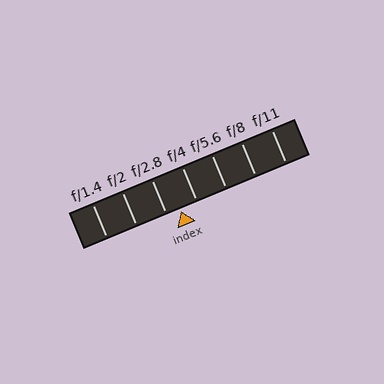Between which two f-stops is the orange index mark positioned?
The index mark is between f/2.8 and f/4.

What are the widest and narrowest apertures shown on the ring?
The widest aperture shown is f/1.4 and the narrowest is f/11.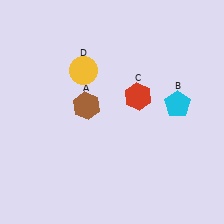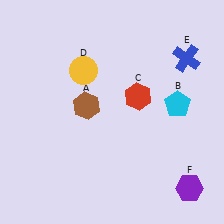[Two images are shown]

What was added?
A blue cross (E), a purple hexagon (F) were added in Image 2.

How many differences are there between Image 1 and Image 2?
There are 2 differences between the two images.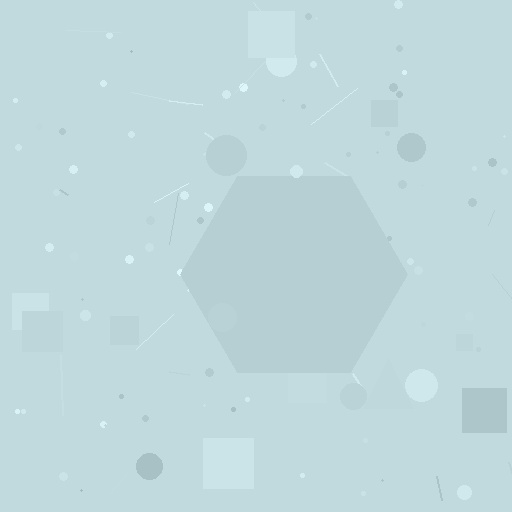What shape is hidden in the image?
A hexagon is hidden in the image.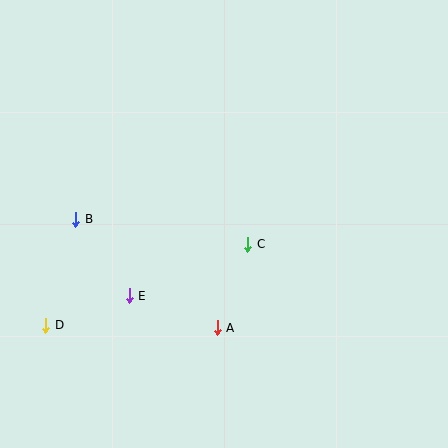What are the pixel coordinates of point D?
Point D is at (46, 325).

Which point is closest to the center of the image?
Point C at (248, 244) is closest to the center.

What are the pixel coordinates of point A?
Point A is at (217, 328).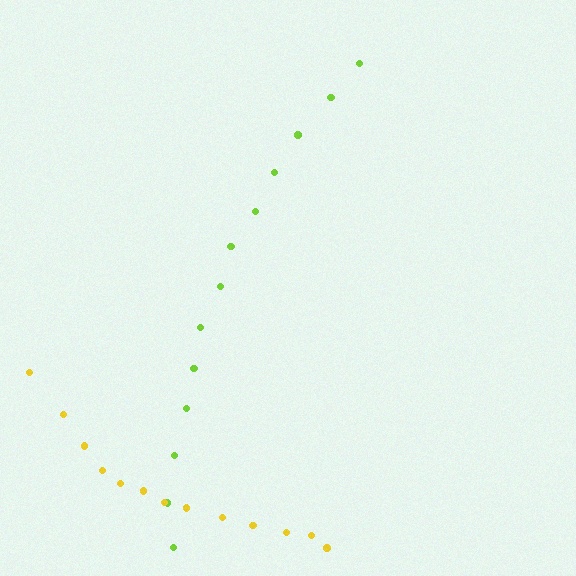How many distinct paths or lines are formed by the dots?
There are 2 distinct paths.